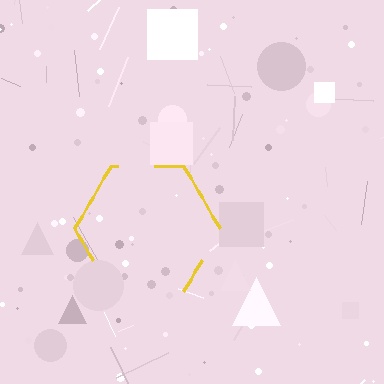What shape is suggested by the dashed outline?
The dashed outline suggests a hexagon.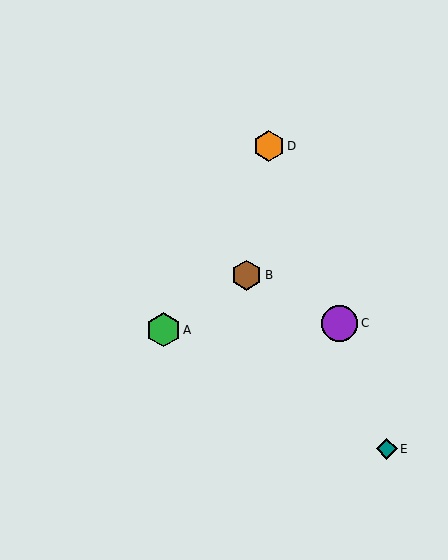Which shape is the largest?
The purple circle (labeled C) is the largest.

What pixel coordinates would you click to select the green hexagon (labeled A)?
Click at (163, 330) to select the green hexagon A.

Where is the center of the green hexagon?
The center of the green hexagon is at (163, 330).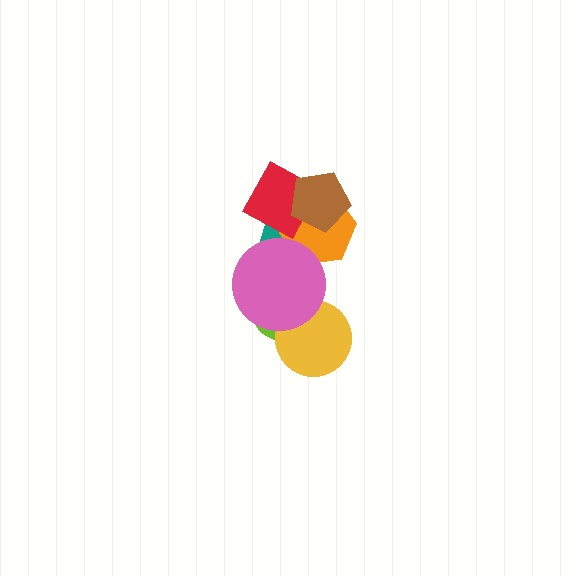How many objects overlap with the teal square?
4 objects overlap with the teal square.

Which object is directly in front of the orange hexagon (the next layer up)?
The red diamond is directly in front of the orange hexagon.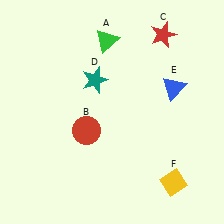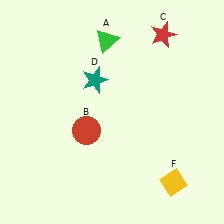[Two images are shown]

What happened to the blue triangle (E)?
The blue triangle (E) was removed in Image 2. It was in the top-right area of Image 1.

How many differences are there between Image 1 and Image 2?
There is 1 difference between the two images.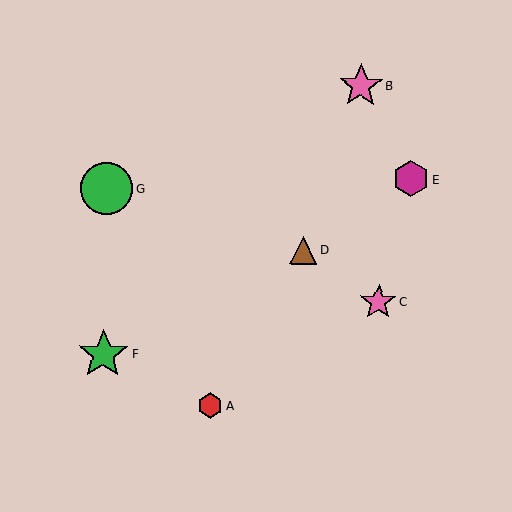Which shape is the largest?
The green circle (labeled G) is the largest.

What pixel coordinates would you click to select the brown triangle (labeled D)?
Click at (303, 250) to select the brown triangle D.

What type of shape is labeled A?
Shape A is a red hexagon.